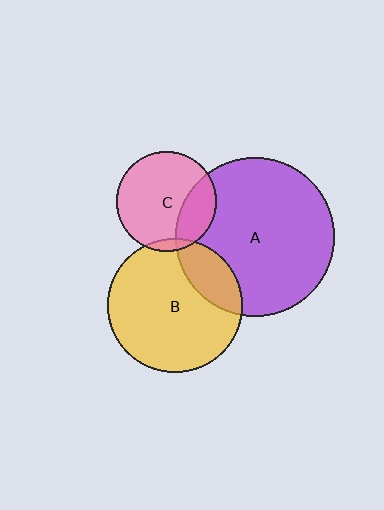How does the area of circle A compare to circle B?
Approximately 1.4 times.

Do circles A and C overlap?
Yes.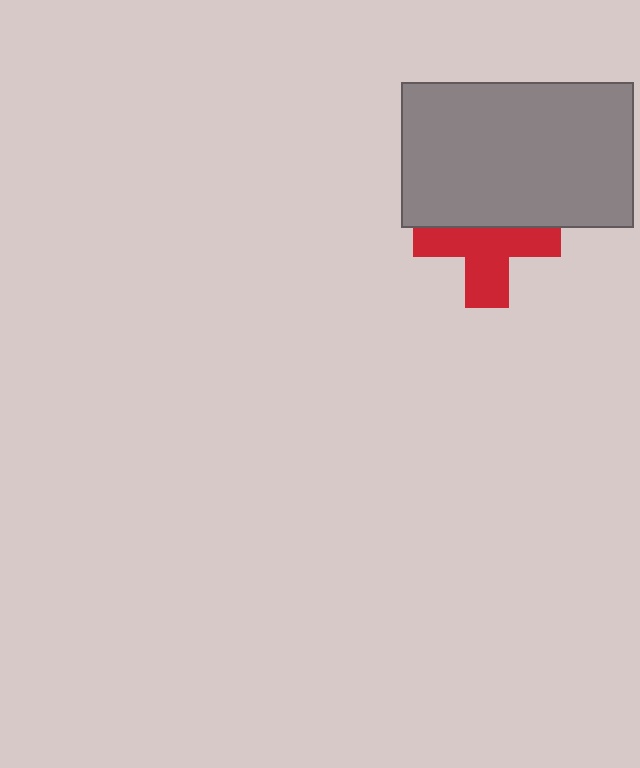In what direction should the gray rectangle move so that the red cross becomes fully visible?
The gray rectangle should move up. That is the shortest direction to clear the overlap and leave the red cross fully visible.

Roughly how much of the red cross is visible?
About half of it is visible (roughly 59%).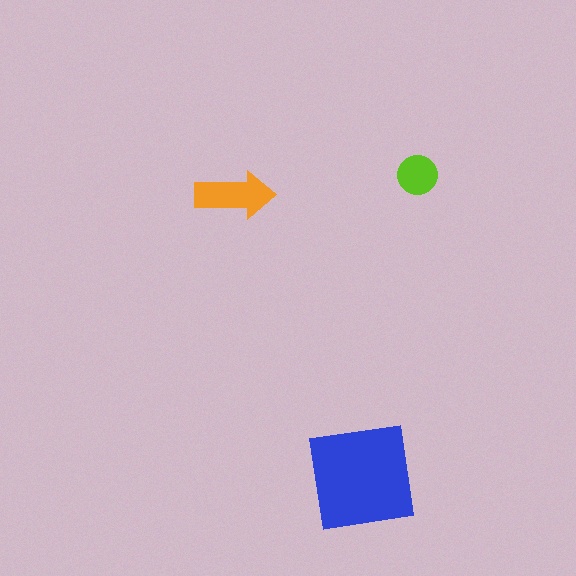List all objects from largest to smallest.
The blue square, the orange arrow, the lime circle.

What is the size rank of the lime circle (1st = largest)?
3rd.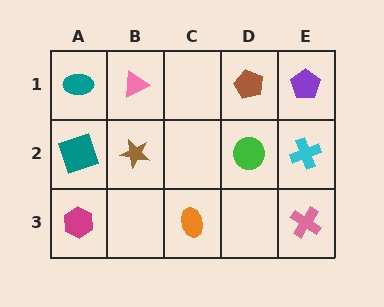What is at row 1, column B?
A pink triangle.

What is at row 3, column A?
A magenta hexagon.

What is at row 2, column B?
A brown star.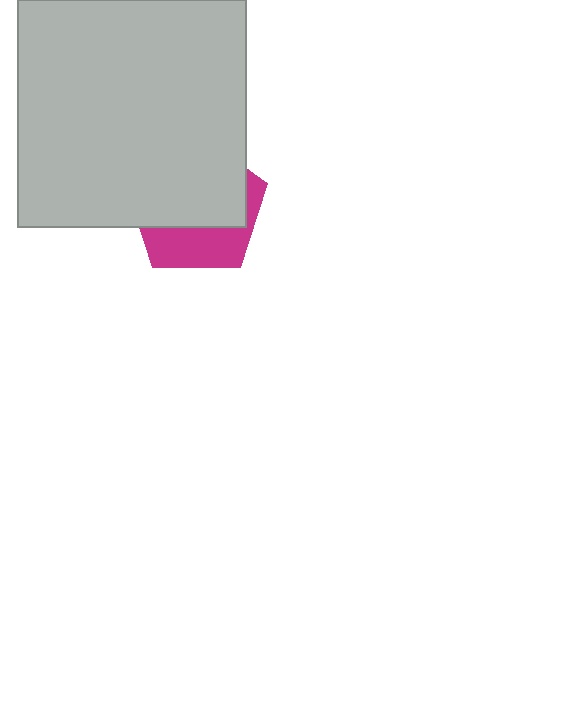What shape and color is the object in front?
The object in front is a light gray square.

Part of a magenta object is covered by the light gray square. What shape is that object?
It is a pentagon.